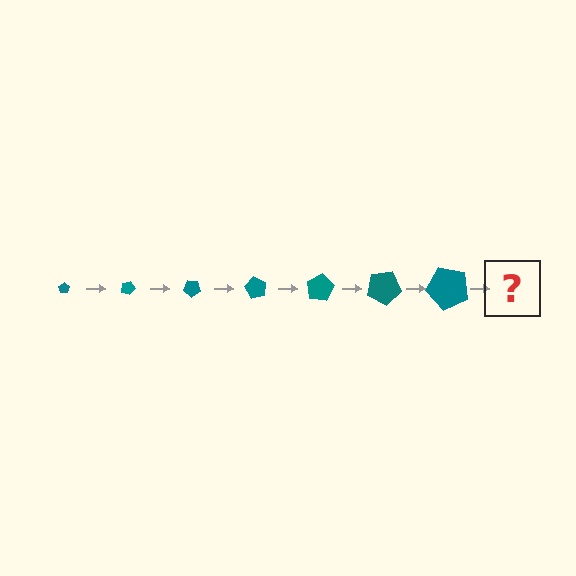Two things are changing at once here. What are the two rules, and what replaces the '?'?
The two rules are that the pentagon grows larger each step and it rotates 20 degrees each step. The '?' should be a pentagon, larger than the previous one and rotated 140 degrees from the start.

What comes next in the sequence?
The next element should be a pentagon, larger than the previous one and rotated 140 degrees from the start.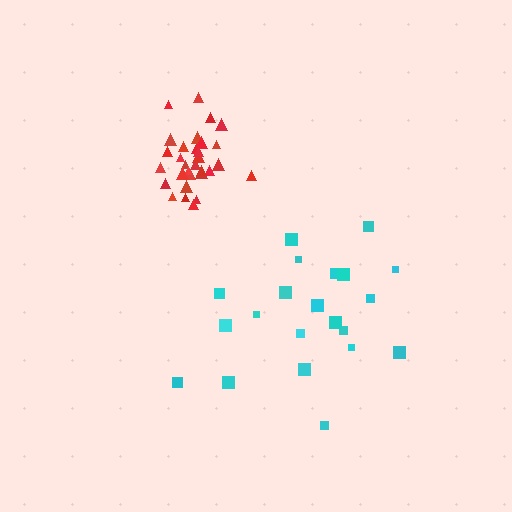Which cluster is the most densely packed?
Red.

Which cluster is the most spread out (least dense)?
Cyan.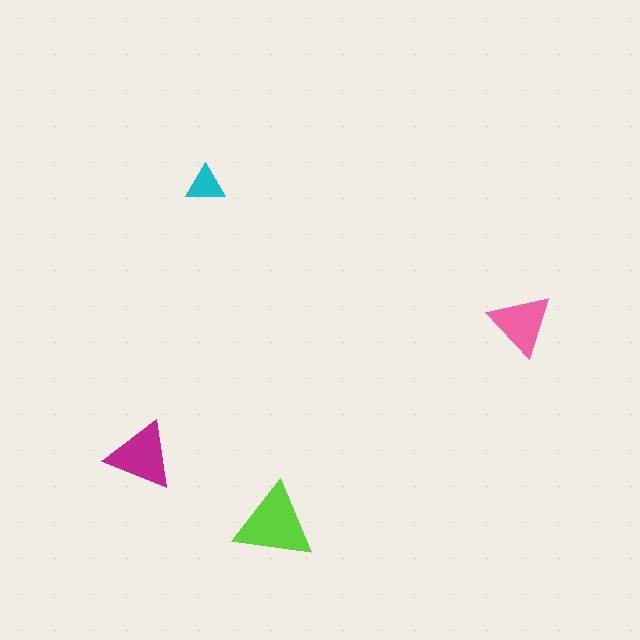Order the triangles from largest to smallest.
the lime one, the magenta one, the pink one, the cyan one.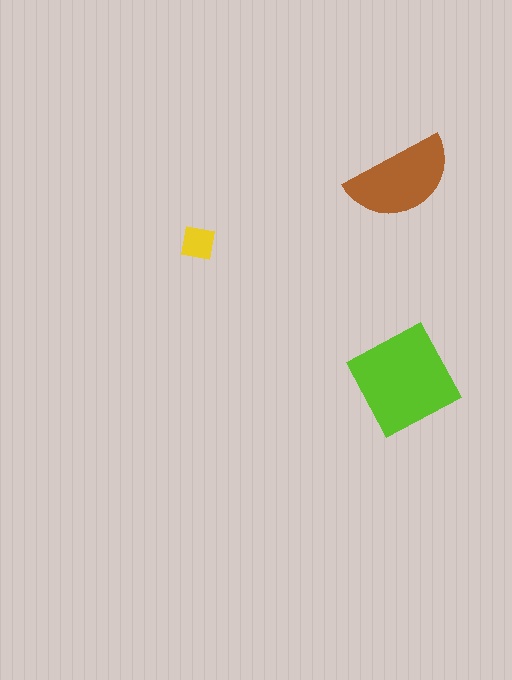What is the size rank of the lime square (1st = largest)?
1st.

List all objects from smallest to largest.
The yellow square, the brown semicircle, the lime square.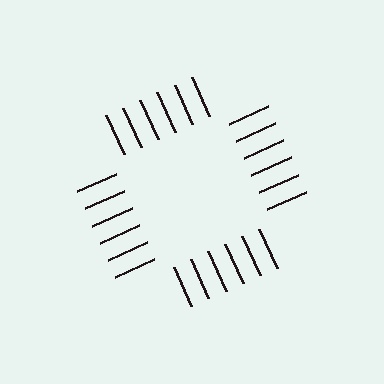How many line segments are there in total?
24 — 6 along each of the 4 edges.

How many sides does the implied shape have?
4 sides — the line-ends trace a square.